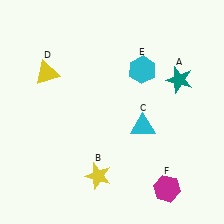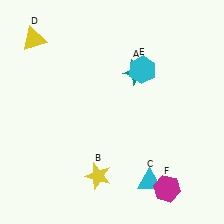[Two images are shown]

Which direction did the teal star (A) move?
The teal star (A) moved left.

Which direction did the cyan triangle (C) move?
The cyan triangle (C) moved down.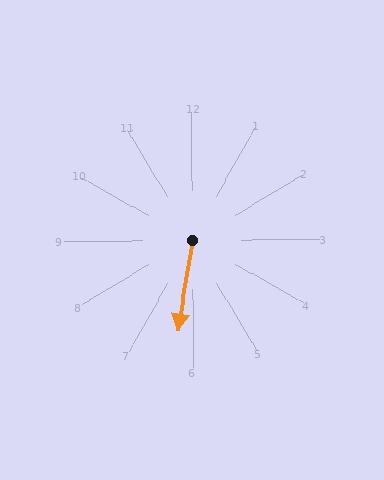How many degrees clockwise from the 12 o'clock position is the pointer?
Approximately 190 degrees.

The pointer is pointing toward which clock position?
Roughly 6 o'clock.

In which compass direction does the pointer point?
South.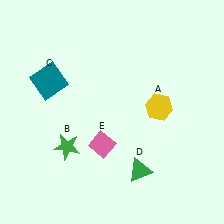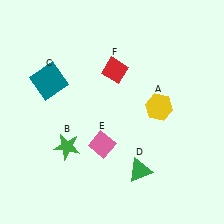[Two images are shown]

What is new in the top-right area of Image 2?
A red diamond (F) was added in the top-right area of Image 2.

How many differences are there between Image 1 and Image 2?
There is 1 difference between the two images.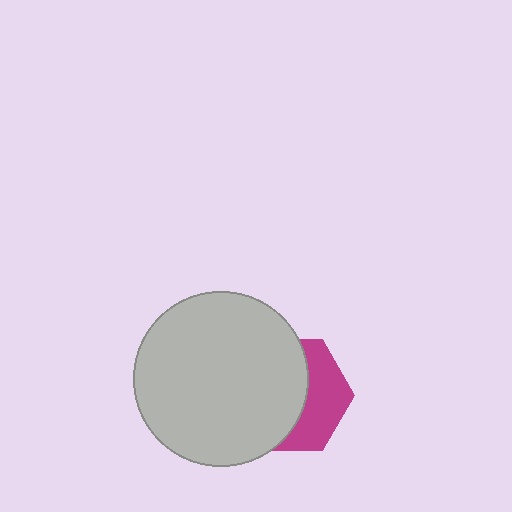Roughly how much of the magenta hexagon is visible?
A small part of it is visible (roughly 40%).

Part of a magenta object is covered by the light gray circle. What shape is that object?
It is a hexagon.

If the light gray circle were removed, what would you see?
You would see the complete magenta hexagon.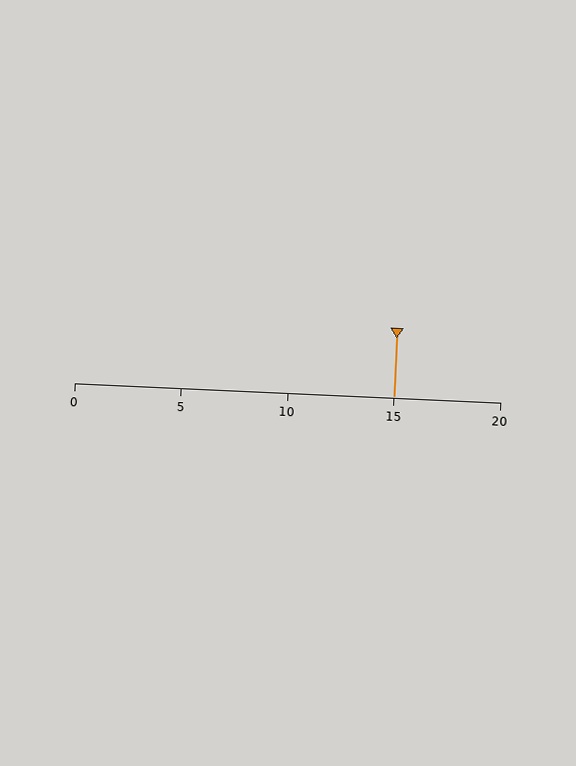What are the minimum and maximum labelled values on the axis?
The axis runs from 0 to 20.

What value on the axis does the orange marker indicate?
The marker indicates approximately 15.